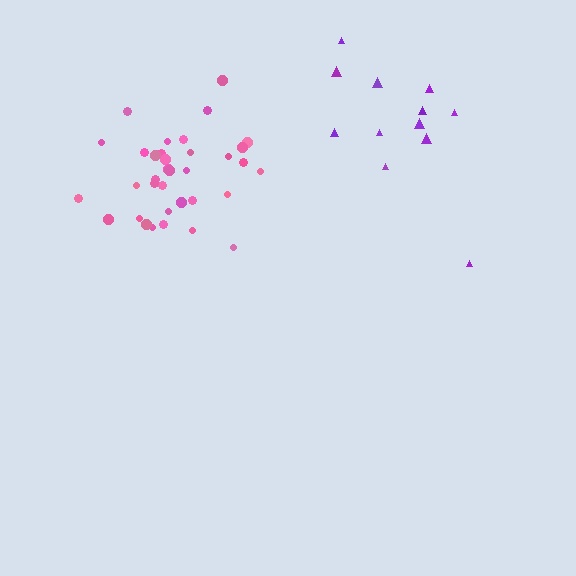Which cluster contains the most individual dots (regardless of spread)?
Pink (35).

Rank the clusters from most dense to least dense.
pink, purple.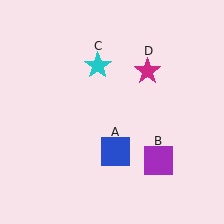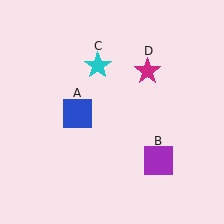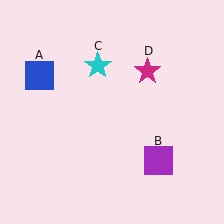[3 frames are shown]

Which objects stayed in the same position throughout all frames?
Purple square (object B) and cyan star (object C) and magenta star (object D) remained stationary.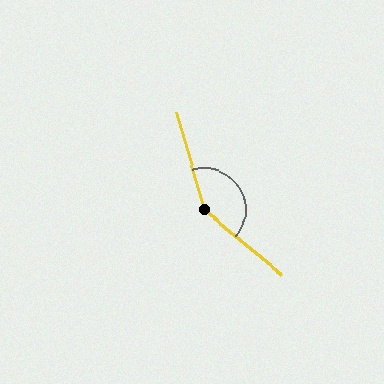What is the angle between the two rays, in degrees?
Approximately 146 degrees.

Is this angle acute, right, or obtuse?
It is obtuse.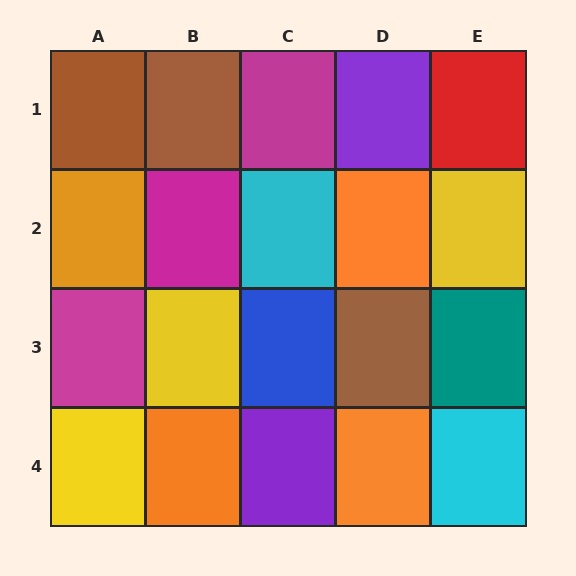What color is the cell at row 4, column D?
Orange.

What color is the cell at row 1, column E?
Red.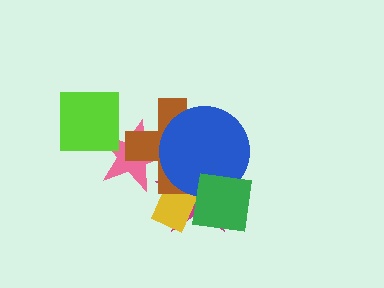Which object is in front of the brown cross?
The blue circle is in front of the brown cross.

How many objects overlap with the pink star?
3 objects overlap with the pink star.